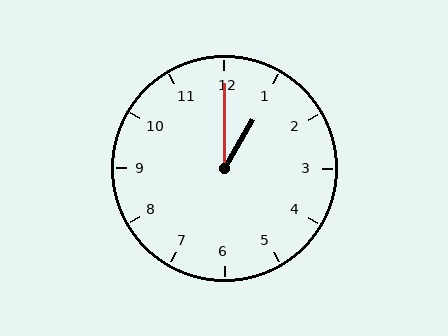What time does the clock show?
1:00.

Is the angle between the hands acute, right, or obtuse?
It is acute.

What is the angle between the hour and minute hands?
Approximately 30 degrees.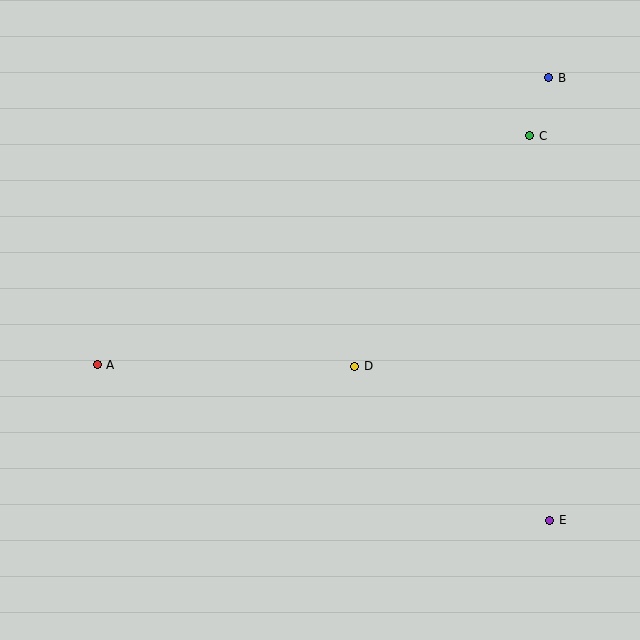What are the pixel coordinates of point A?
Point A is at (97, 365).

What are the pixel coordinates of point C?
Point C is at (530, 136).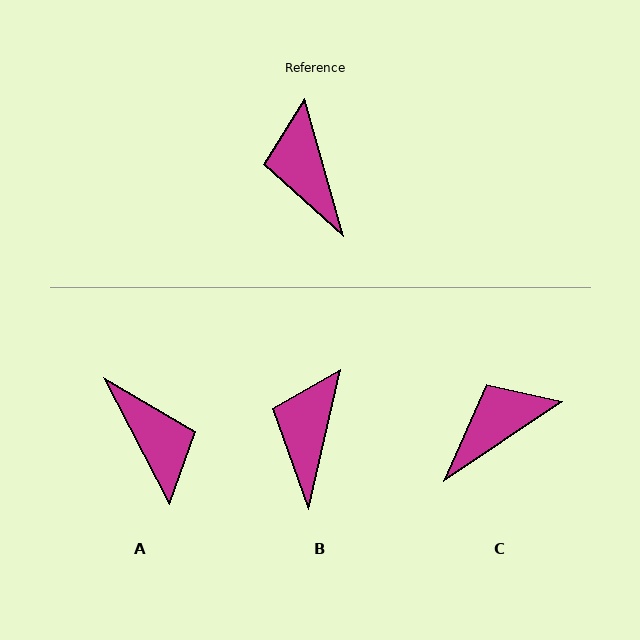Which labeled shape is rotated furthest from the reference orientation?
A, about 168 degrees away.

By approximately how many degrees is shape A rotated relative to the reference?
Approximately 168 degrees clockwise.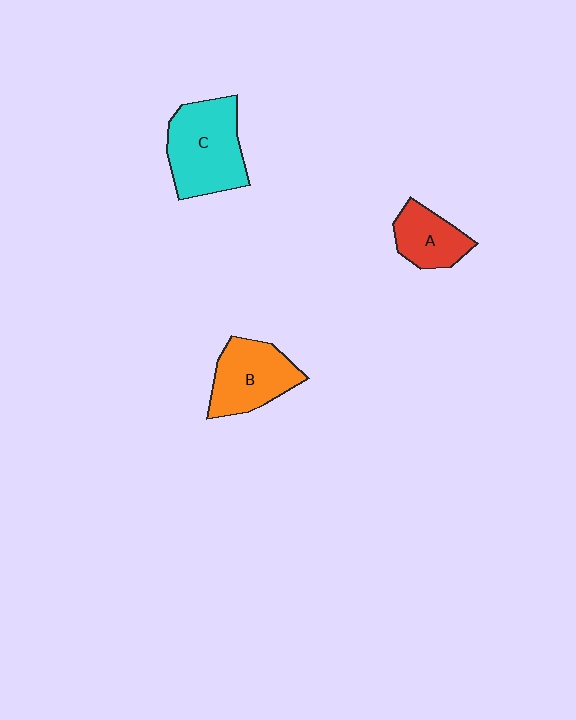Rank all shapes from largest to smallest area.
From largest to smallest: C (cyan), B (orange), A (red).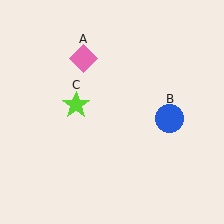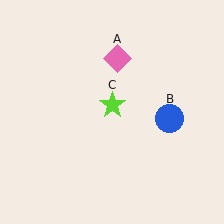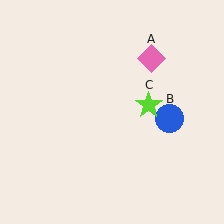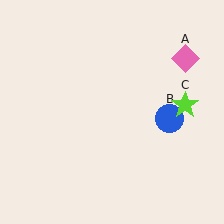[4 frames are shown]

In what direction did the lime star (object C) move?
The lime star (object C) moved right.